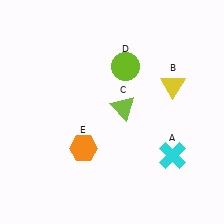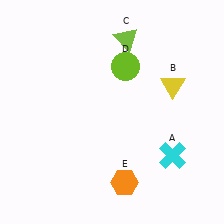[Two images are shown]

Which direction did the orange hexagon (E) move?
The orange hexagon (E) moved right.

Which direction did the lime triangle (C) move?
The lime triangle (C) moved up.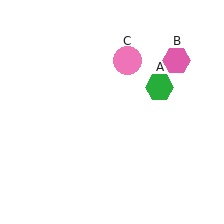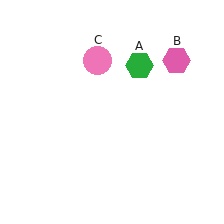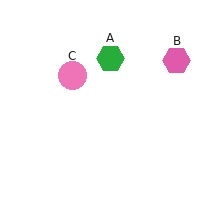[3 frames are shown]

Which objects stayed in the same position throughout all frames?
Pink hexagon (object B) remained stationary.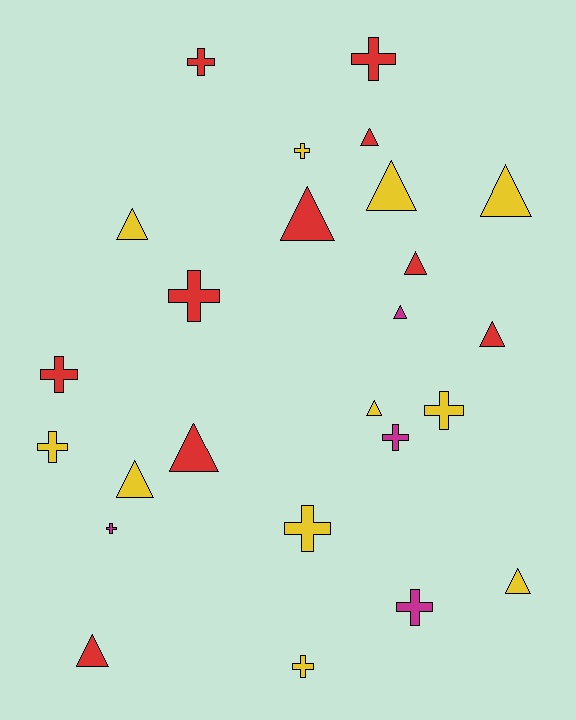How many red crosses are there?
There are 4 red crosses.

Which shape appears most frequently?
Triangle, with 13 objects.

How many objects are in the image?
There are 25 objects.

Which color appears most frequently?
Yellow, with 11 objects.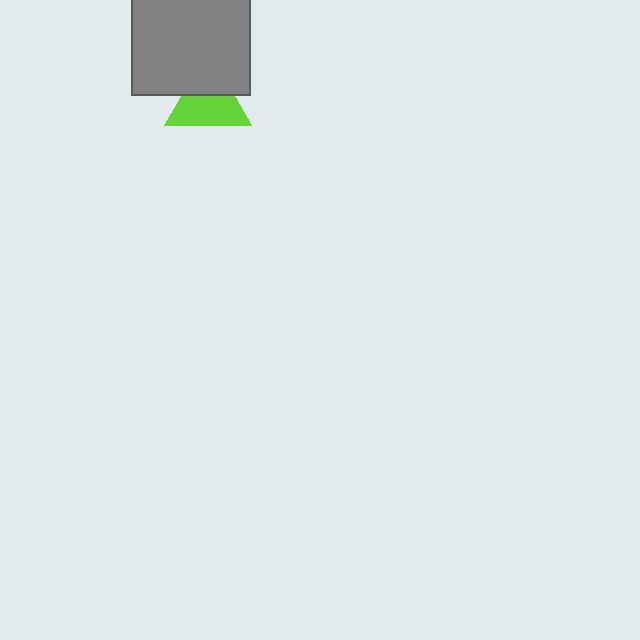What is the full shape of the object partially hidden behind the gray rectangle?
The partially hidden object is a lime triangle.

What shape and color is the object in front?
The object in front is a gray rectangle.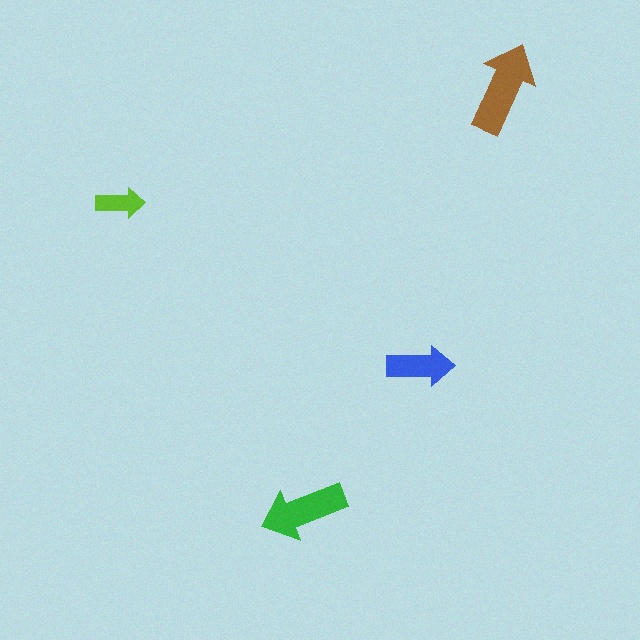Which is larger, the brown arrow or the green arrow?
The brown one.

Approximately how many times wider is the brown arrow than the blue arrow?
About 1.5 times wider.